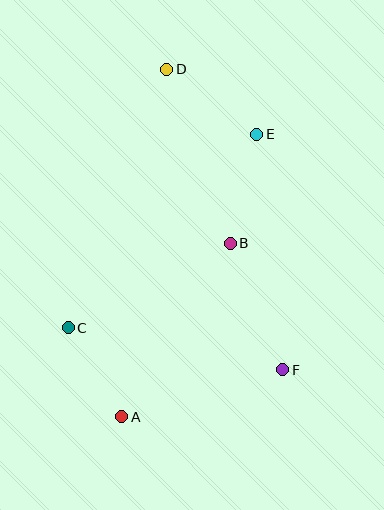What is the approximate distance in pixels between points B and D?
The distance between B and D is approximately 185 pixels.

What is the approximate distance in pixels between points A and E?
The distance between A and E is approximately 313 pixels.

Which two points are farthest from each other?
Points A and D are farthest from each other.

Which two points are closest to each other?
Points A and C are closest to each other.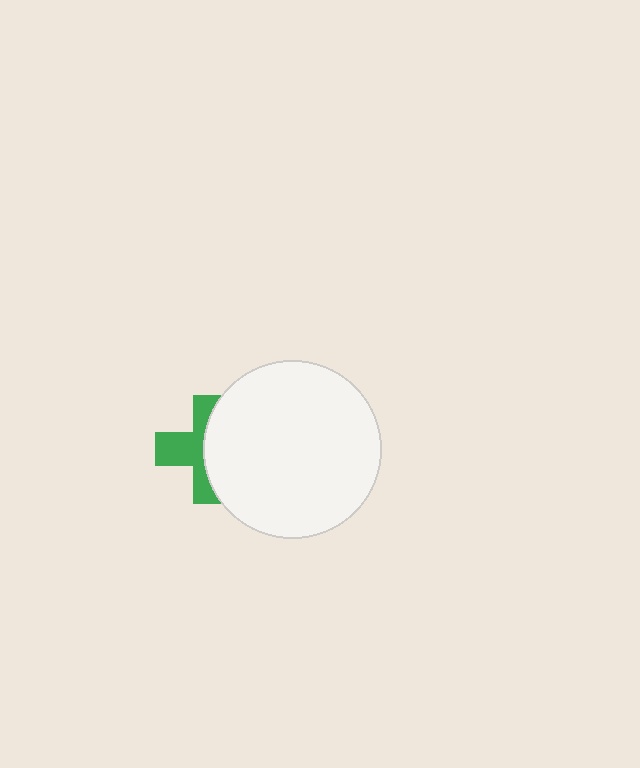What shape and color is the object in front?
The object in front is a white circle.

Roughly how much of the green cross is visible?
About half of it is visible (roughly 47%).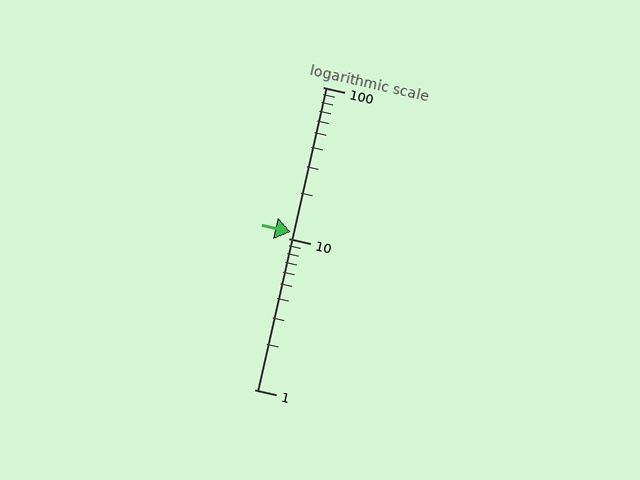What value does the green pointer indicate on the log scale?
The pointer indicates approximately 11.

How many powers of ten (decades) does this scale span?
The scale spans 2 decades, from 1 to 100.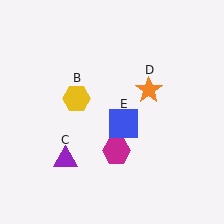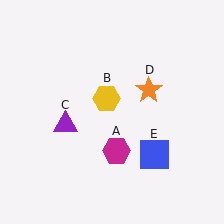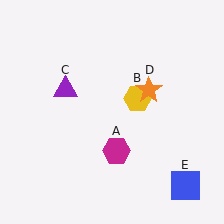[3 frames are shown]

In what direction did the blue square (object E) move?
The blue square (object E) moved down and to the right.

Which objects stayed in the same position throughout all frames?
Magenta hexagon (object A) and orange star (object D) remained stationary.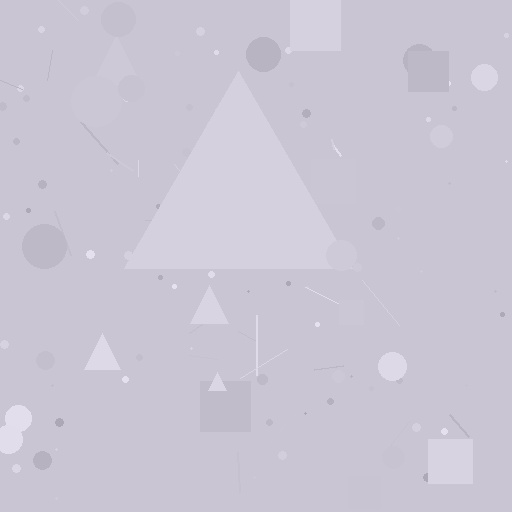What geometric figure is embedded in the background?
A triangle is embedded in the background.